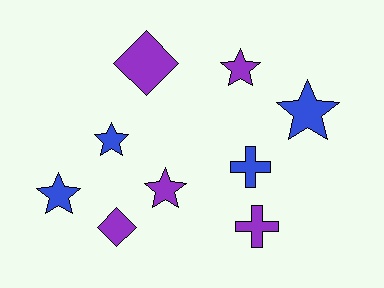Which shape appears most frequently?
Star, with 5 objects.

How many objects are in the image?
There are 9 objects.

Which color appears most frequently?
Purple, with 5 objects.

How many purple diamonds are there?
There are 2 purple diamonds.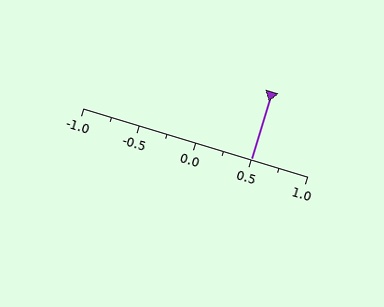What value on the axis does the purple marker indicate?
The marker indicates approximately 0.5.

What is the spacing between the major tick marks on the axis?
The major ticks are spaced 0.5 apart.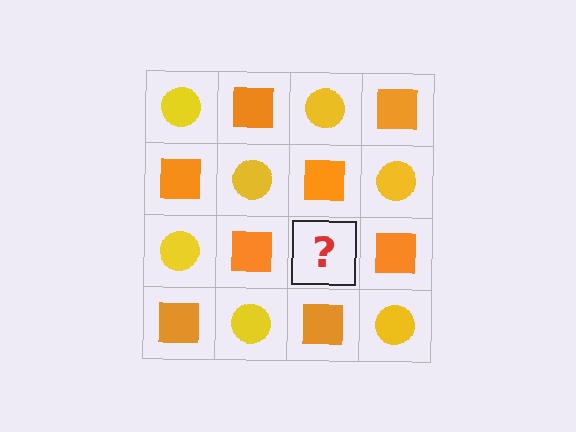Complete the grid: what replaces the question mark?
The question mark should be replaced with a yellow circle.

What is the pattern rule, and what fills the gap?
The rule is that it alternates yellow circle and orange square in a checkerboard pattern. The gap should be filled with a yellow circle.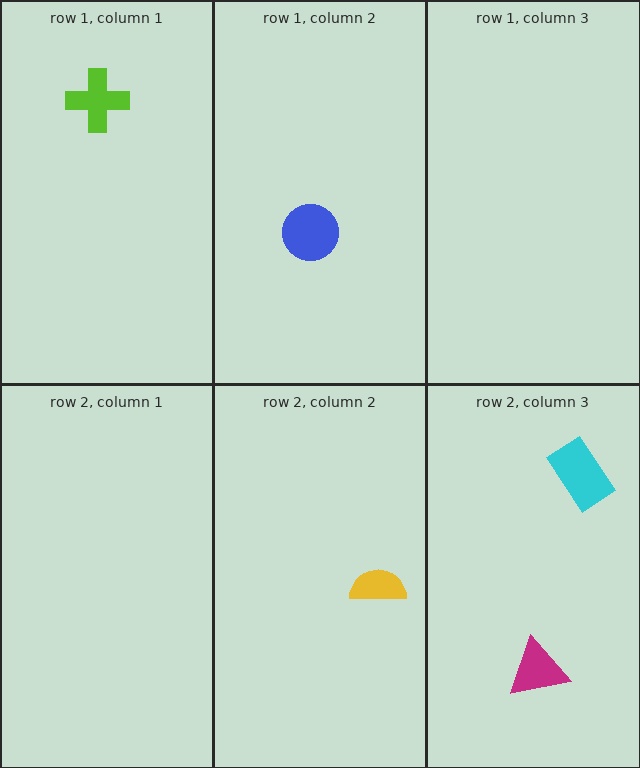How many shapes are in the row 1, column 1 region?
1.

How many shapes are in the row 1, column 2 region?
1.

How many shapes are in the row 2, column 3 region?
2.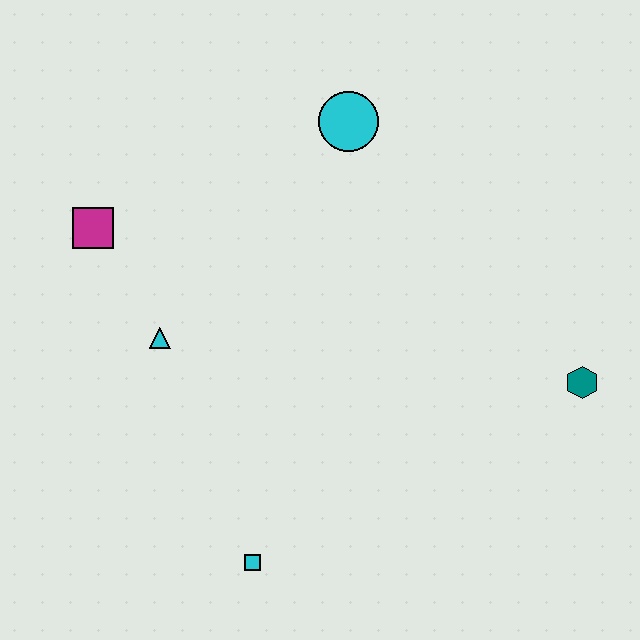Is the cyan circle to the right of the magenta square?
Yes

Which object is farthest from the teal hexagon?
The magenta square is farthest from the teal hexagon.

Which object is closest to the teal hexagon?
The cyan circle is closest to the teal hexagon.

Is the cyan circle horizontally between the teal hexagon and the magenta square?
Yes